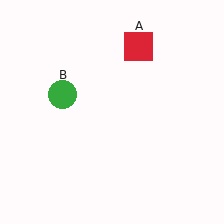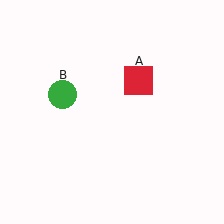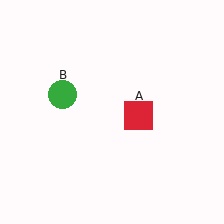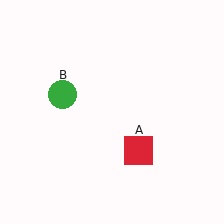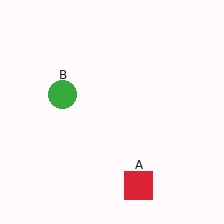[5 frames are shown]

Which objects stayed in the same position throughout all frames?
Green circle (object B) remained stationary.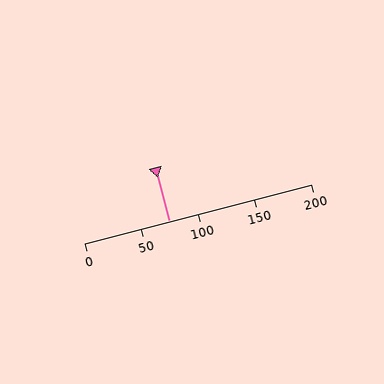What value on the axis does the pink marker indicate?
The marker indicates approximately 75.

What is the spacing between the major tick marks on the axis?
The major ticks are spaced 50 apart.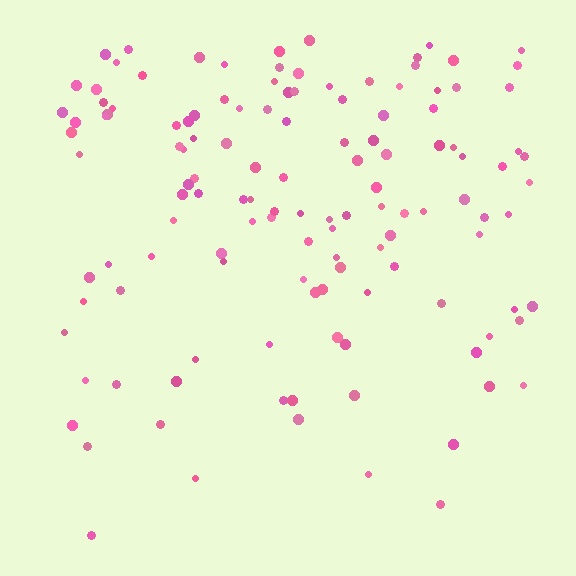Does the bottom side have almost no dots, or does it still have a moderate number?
Still a moderate number, just noticeably fewer than the top.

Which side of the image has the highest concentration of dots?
The top.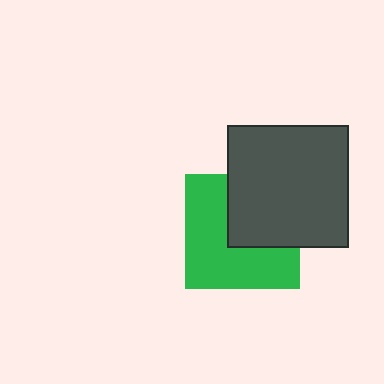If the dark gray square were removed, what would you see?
You would see the complete green square.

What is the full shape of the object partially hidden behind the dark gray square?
The partially hidden object is a green square.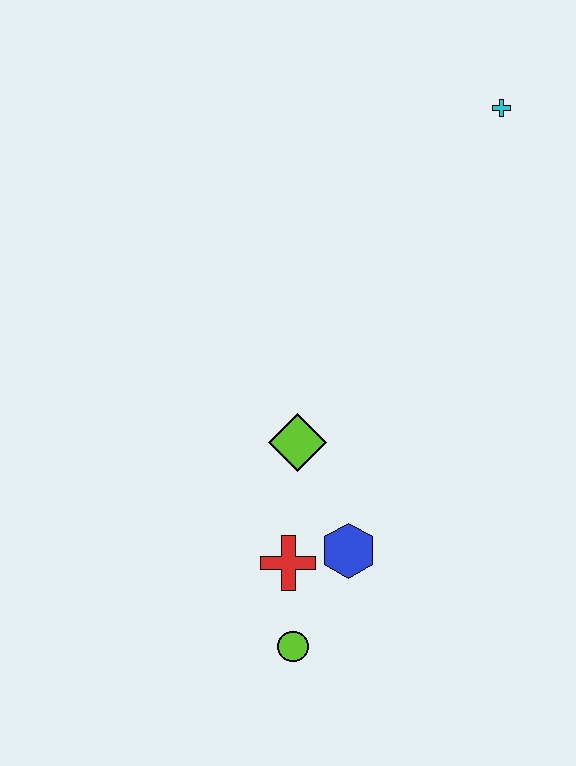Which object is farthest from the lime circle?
The cyan cross is farthest from the lime circle.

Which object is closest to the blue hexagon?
The red cross is closest to the blue hexagon.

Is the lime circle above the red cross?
No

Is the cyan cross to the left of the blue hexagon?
No